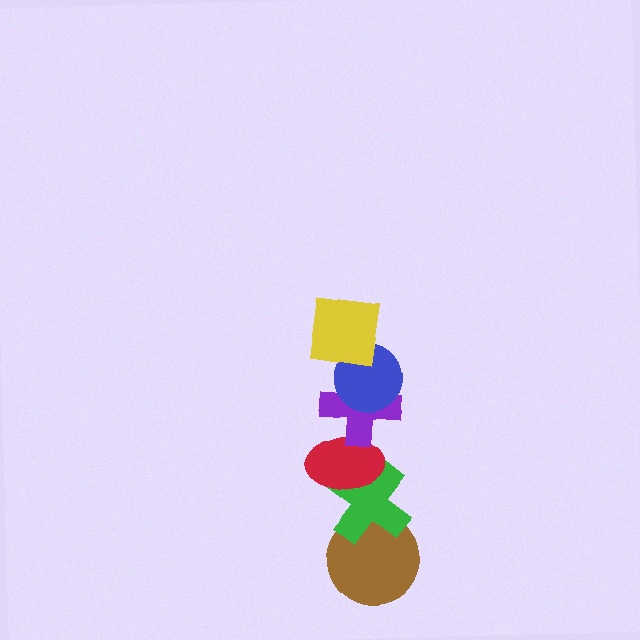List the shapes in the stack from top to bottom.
From top to bottom: the yellow square, the blue circle, the purple cross, the red ellipse, the green cross, the brown circle.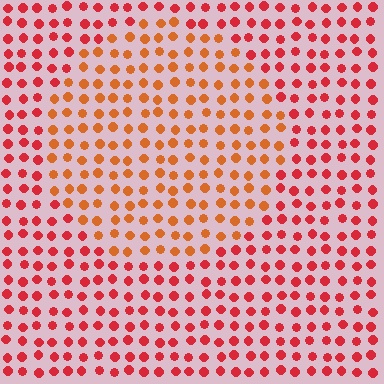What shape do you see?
I see a circle.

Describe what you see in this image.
The image is filled with small red elements in a uniform arrangement. A circle-shaped region is visible where the elements are tinted to a slightly different hue, forming a subtle color boundary.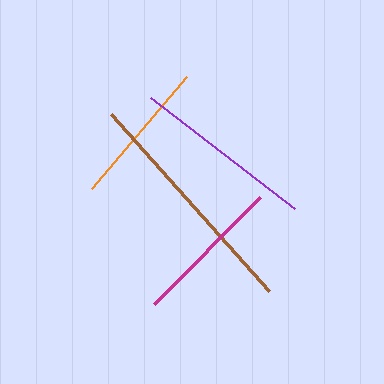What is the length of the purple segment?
The purple segment is approximately 182 pixels long.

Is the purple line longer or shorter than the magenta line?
The purple line is longer than the magenta line.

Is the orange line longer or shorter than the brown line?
The brown line is longer than the orange line.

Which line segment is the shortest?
The orange line is the shortest at approximately 147 pixels.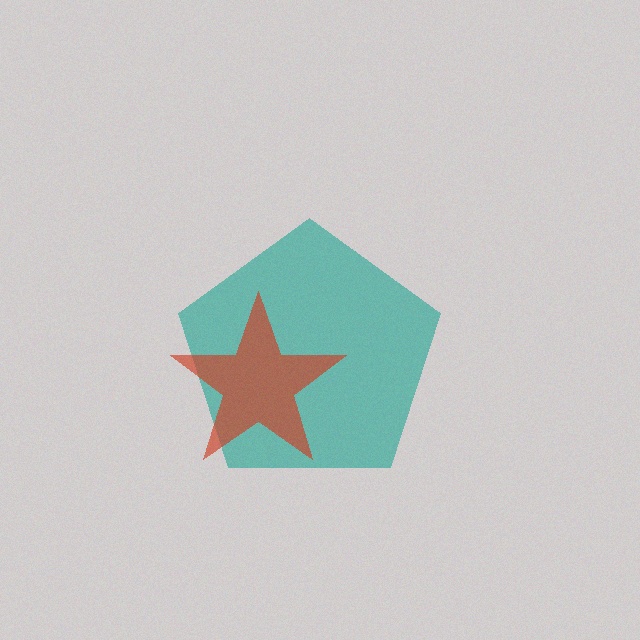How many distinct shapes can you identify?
There are 2 distinct shapes: a teal pentagon, a red star.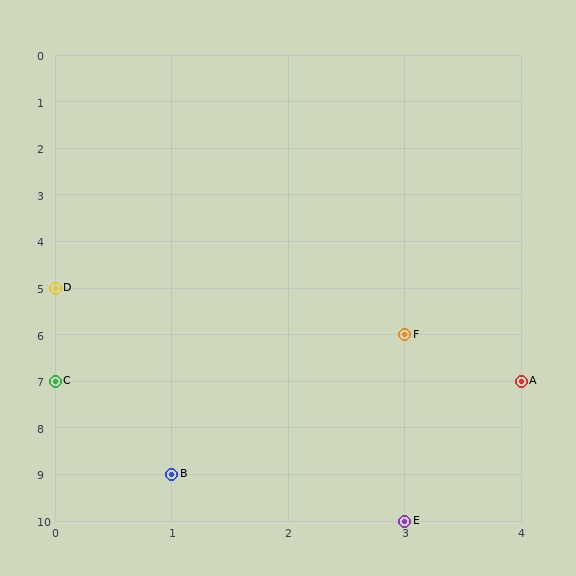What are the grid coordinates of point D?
Point D is at grid coordinates (0, 5).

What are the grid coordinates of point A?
Point A is at grid coordinates (4, 7).